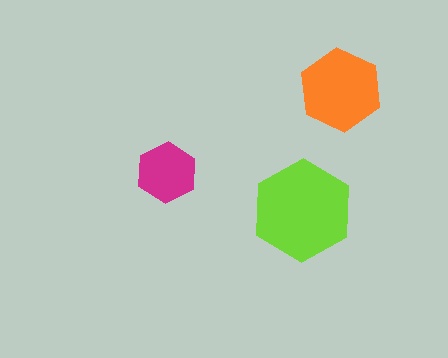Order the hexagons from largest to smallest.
the lime one, the orange one, the magenta one.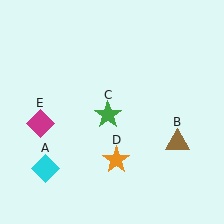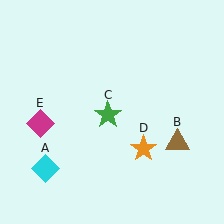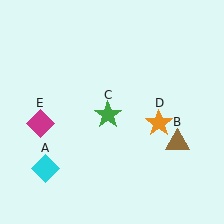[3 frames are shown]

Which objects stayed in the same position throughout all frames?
Cyan diamond (object A) and brown triangle (object B) and green star (object C) and magenta diamond (object E) remained stationary.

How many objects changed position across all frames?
1 object changed position: orange star (object D).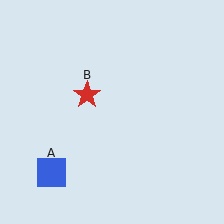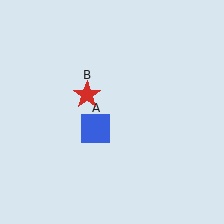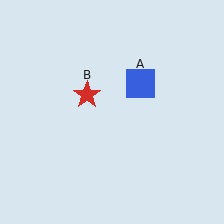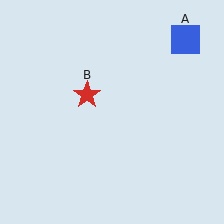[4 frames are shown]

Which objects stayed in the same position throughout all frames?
Red star (object B) remained stationary.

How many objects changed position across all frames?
1 object changed position: blue square (object A).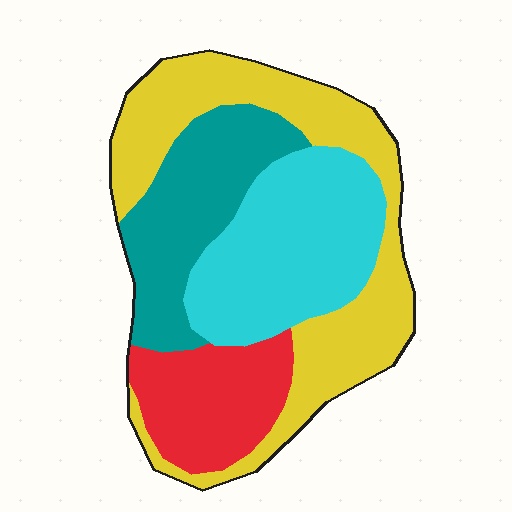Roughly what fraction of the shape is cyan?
Cyan covers 27% of the shape.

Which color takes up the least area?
Red, at roughly 15%.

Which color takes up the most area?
Yellow, at roughly 35%.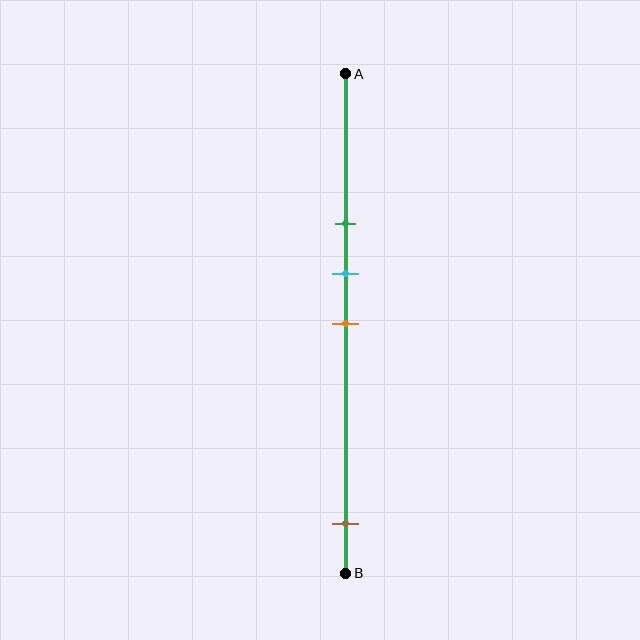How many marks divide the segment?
There are 4 marks dividing the segment.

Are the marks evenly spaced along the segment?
No, the marks are not evenly spaced.